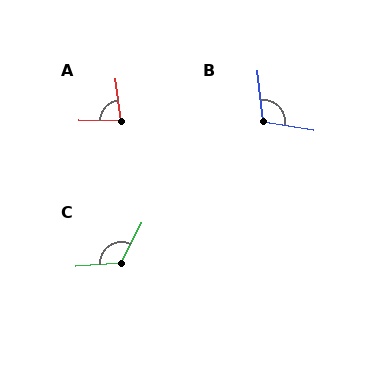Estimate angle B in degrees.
Approximately 105 degrees.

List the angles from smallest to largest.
A (82°), B (105°), C (121°).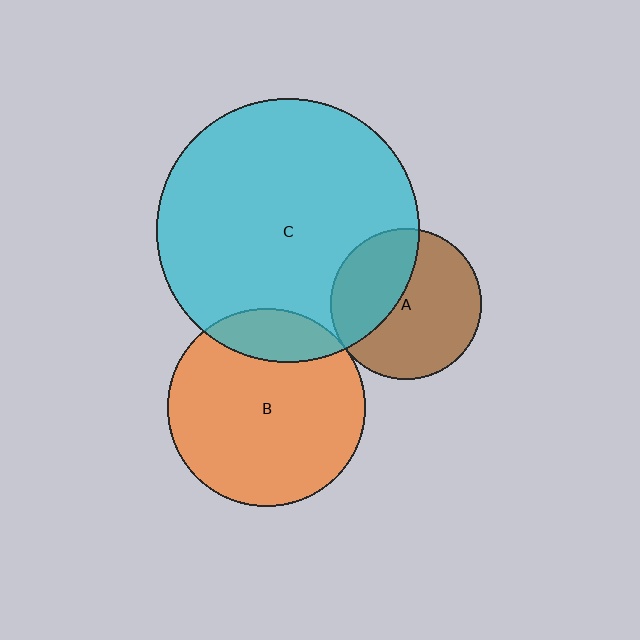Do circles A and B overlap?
Yes.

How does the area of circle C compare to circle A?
Approximately 3.1 times.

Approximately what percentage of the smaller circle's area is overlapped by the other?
Approximately 5%.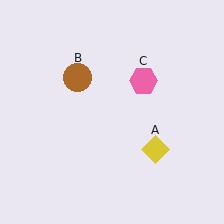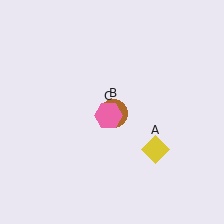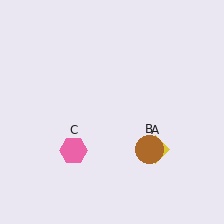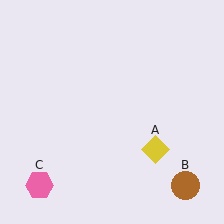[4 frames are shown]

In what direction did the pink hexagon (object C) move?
The pink hexagon (object C) moved down and to the left.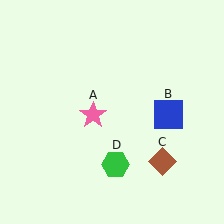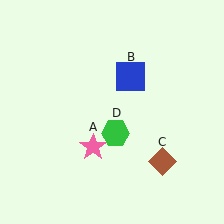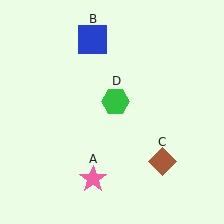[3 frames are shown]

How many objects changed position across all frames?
3 objects changed position: pink star (object A), blue square (object B), green hexagon (object D).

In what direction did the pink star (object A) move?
The pink star (object A) moved down.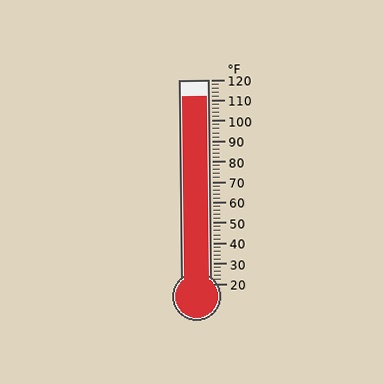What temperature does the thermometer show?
The thermometer shows approximately 112°F.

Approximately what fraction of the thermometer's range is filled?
The thermometer is filled to approximately 90% of its range.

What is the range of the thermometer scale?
The thermometer scale ranges from 20°F to 120°F.